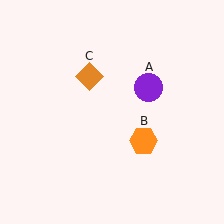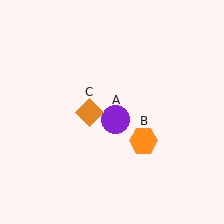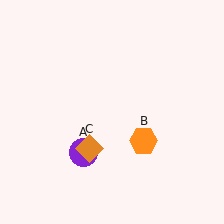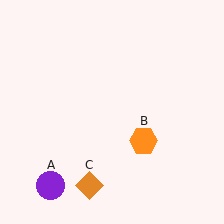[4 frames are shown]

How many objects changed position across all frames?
2 objects changed position: purple circle (object A), orange diamond (object C).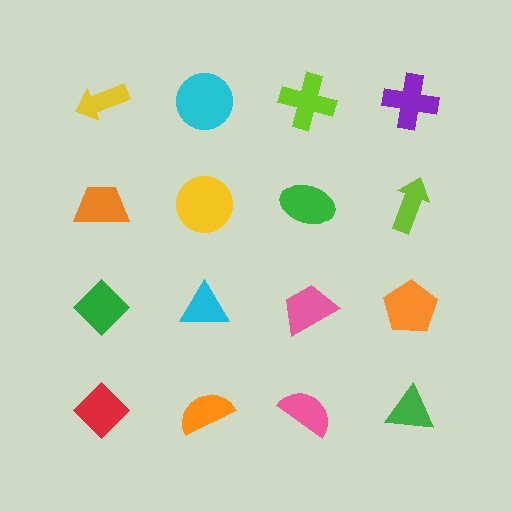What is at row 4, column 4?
A green triangle.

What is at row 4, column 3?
A pink semicircle.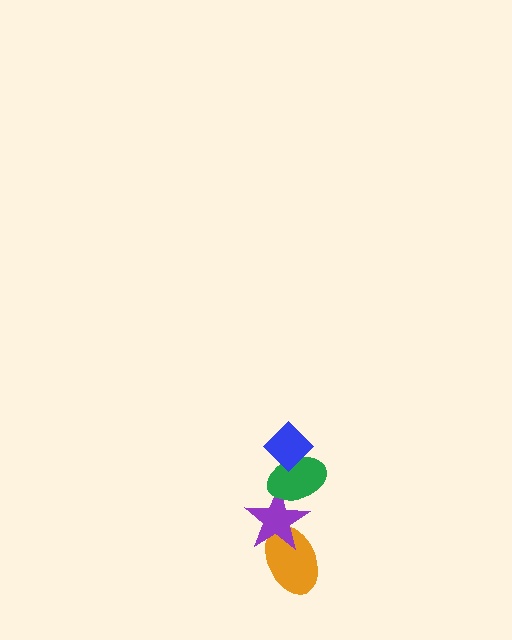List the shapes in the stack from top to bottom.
From top to bottom: the blue diamond, the green ellipse, the purple star, the orange ellipse.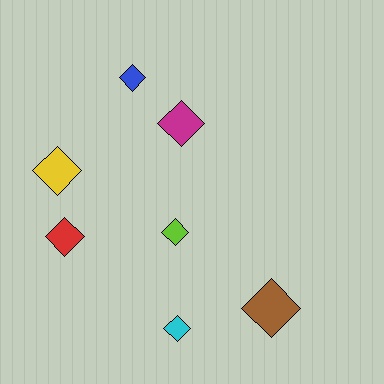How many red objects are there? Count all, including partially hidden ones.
There is 1 red object.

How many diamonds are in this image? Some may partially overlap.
There are 7 diamonds.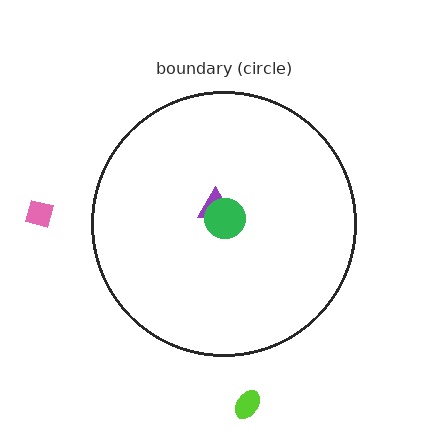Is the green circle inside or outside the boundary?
Inside.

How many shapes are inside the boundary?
2 inside, 2 outside.